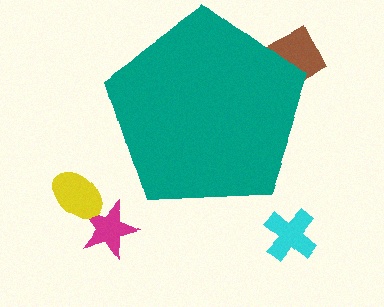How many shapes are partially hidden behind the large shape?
1 shape is partially hidden.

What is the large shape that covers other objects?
A teal pentagon.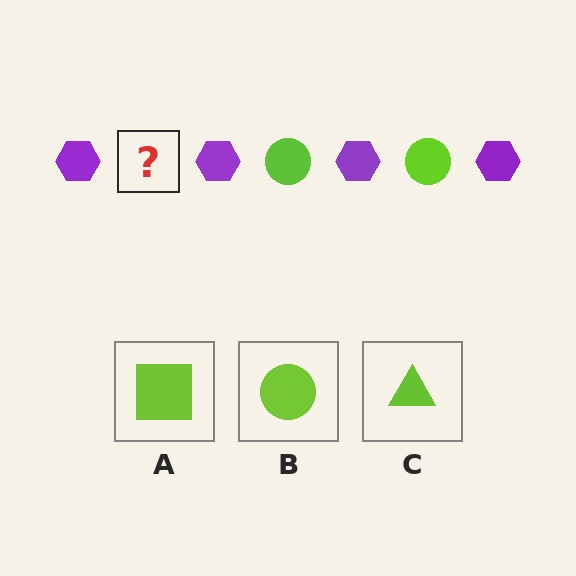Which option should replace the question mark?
Option B.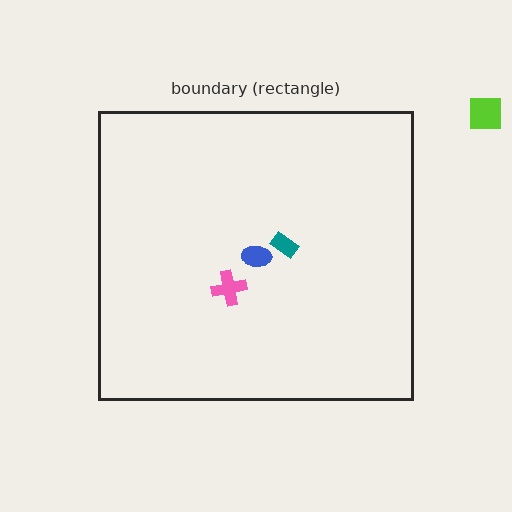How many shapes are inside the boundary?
3 inside, 1 outside.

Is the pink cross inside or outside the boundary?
Inside.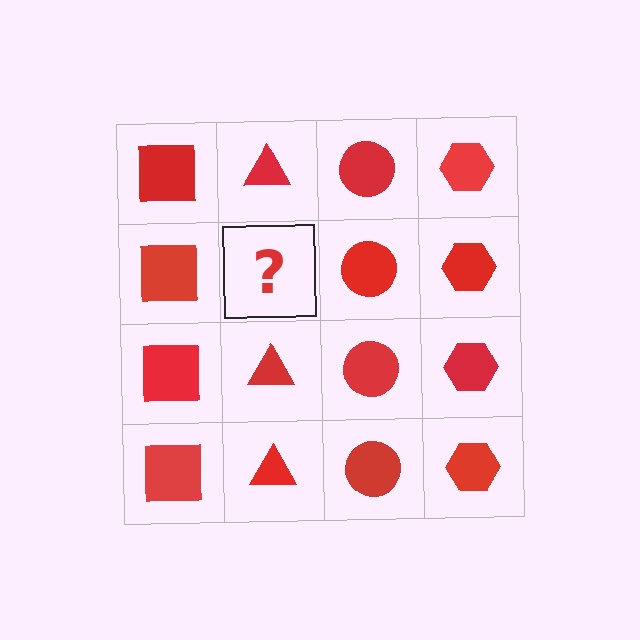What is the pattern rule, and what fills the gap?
The rule is that each column has a consistent shape. The gap should be filled with a red triangle.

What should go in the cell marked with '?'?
The missing cell should contain a red triangle.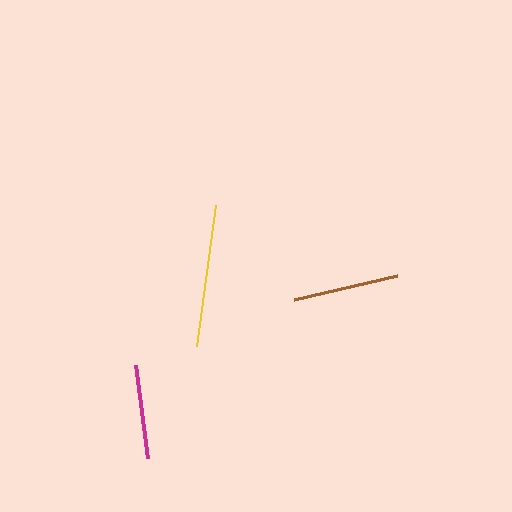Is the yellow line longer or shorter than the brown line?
The yellow line is longer than the brown line.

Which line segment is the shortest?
The magenta line is the shortest at approximately 94 pixels.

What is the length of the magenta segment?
The magenta segment is approximately 94 pixels long.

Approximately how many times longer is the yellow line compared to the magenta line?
The yellow line is approximately 1.5 times the length of the magenta line.